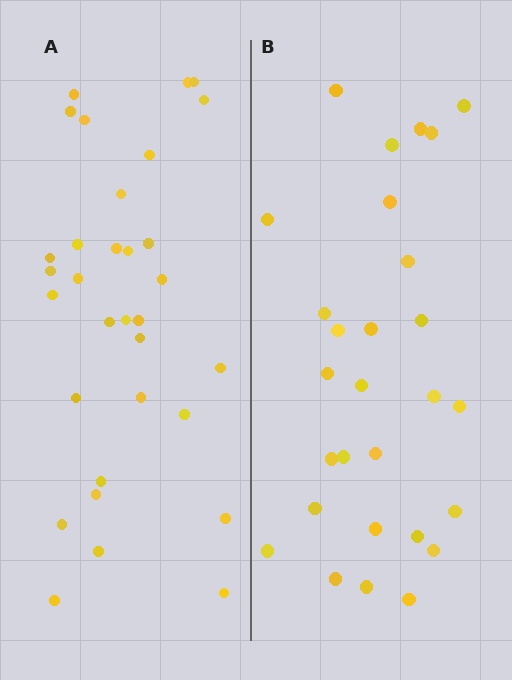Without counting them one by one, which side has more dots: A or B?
Region A (the left region) has more dots.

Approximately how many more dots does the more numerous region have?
Region A has about 4 more dots than region B.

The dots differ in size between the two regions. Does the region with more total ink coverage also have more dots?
No. Region B has more total ink coverage because its dots are larger, but region A actually contains more individual dots. Total area can be misleading — the number of items is what matters here.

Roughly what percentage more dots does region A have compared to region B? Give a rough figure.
About 15% more.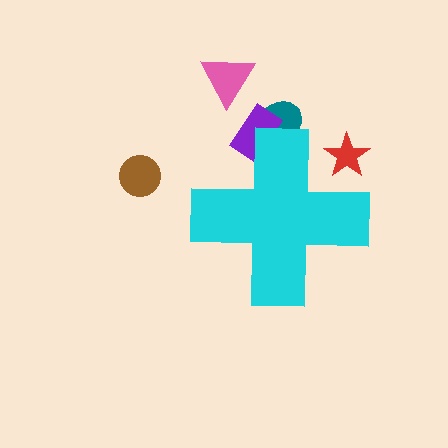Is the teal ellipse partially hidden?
Yes, the teal ellipse is partially hidden behind the cyan cross.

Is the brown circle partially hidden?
No, the brown circle is fully visible.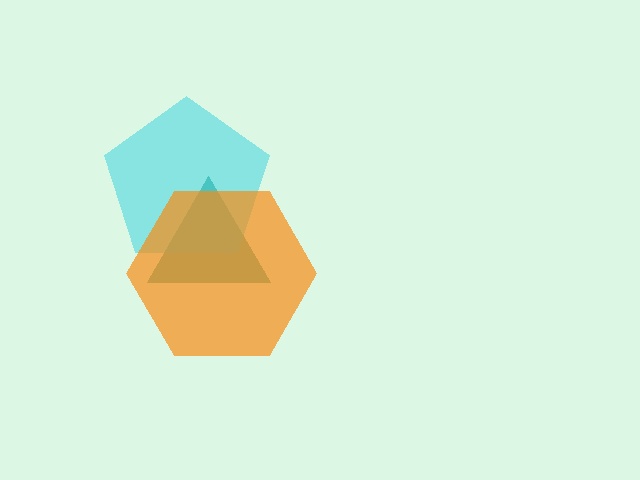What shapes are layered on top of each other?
The layered shapes are: a teal triangle, a cyan pentagon, an orange hexagon.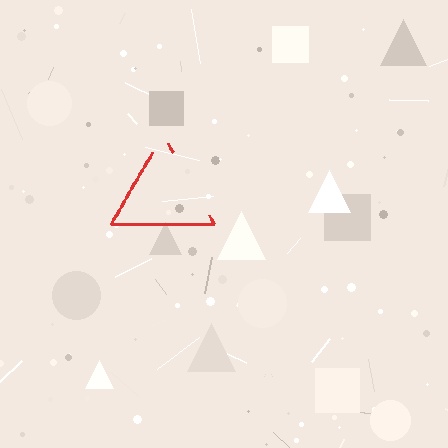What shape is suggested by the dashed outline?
The dashed outline suggests a triangle.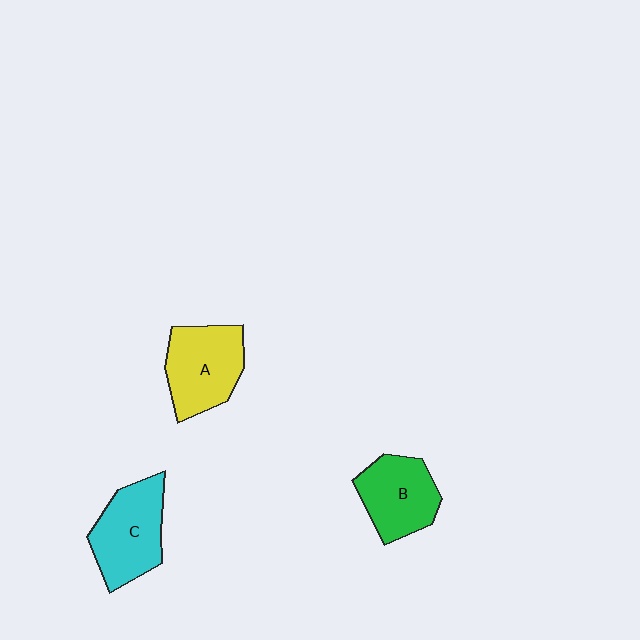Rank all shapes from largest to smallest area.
From largest to smallest: C (cyan), A (yellow), B (green).